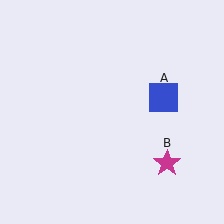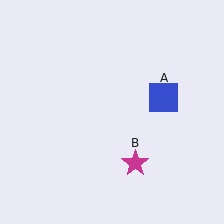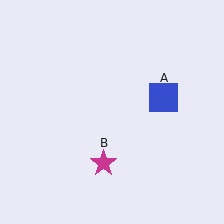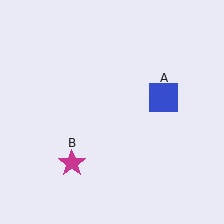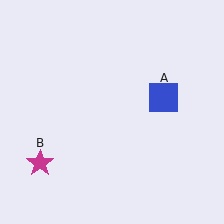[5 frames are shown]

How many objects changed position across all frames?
1 object changed position: magenta star (object B).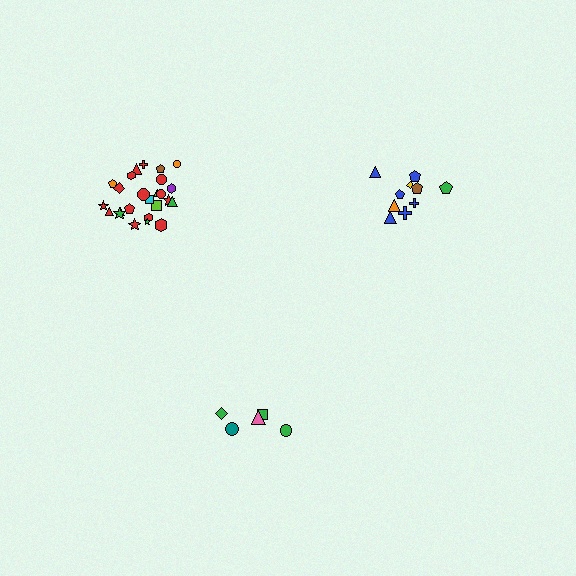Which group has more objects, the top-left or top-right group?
The top-left group.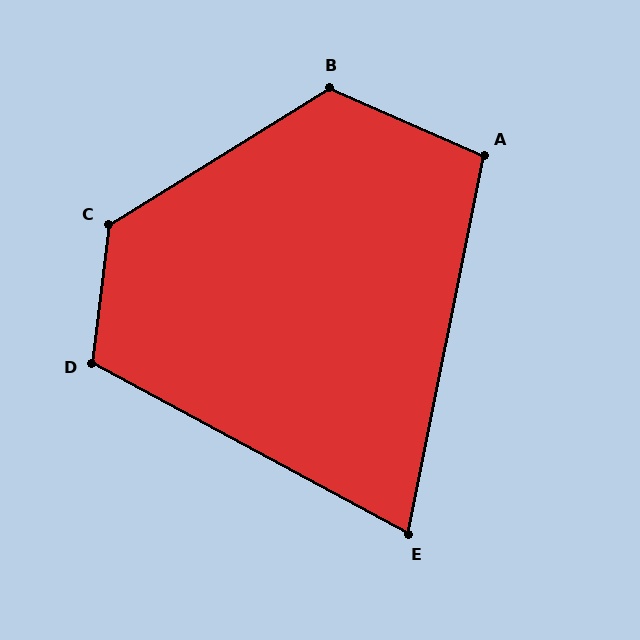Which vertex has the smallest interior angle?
E, at approximately 73 degrees.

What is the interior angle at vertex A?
Approximately 102 degrees (obtuse).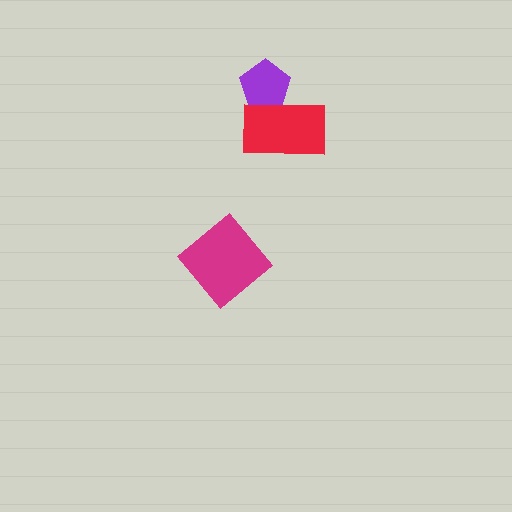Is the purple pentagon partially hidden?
Yes, it is partially covered by another shape.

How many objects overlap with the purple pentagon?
1 object overlaps with the purple pentagon.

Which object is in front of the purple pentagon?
The red rectangle is in front of the purple pentagon.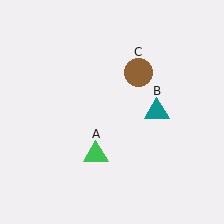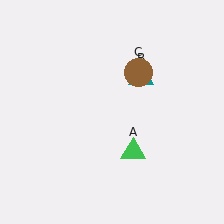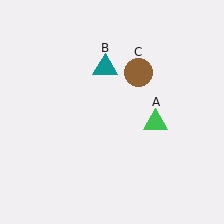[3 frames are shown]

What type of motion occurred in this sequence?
The green triangle (object A), teal triangle (object B) rotated counterclockwise around the center of the scene.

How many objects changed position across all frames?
2 objects changed position: green triangle (object A), teal triangle (object B).